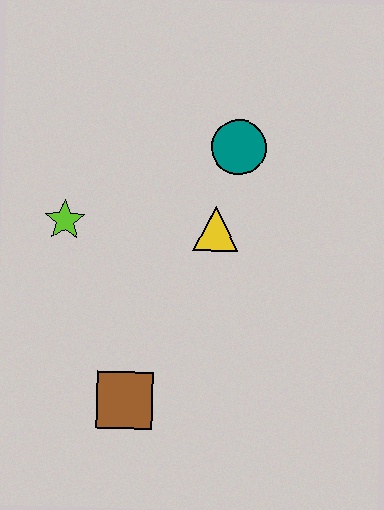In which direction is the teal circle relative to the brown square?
The teal circle is above the brown square.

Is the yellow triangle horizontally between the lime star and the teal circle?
Yes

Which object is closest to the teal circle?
The yellow triangle is closest to the teal circle.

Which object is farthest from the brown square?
The teal circle is farthest from the brown square.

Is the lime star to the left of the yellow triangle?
Yes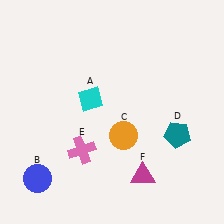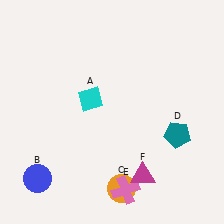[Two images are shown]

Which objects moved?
The objects that moved are: the orange circle (C), the pink cross (E).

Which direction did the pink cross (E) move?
The pink cross (E) moved right.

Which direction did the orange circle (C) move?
The orange circle (C) moved down.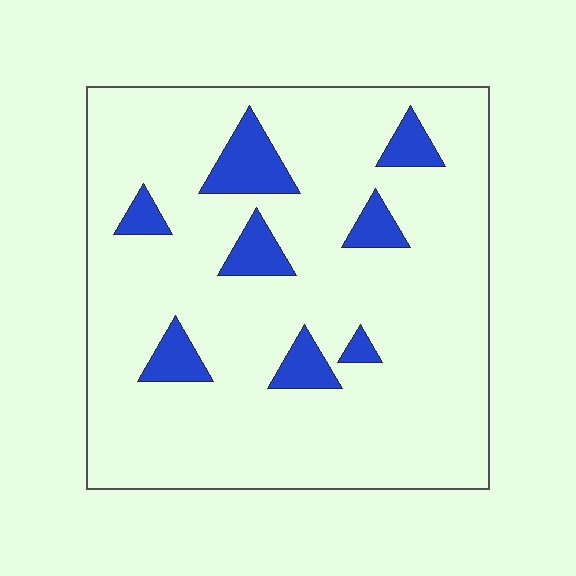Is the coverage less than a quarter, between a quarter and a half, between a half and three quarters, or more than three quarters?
Less than a quarter.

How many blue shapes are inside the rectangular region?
8.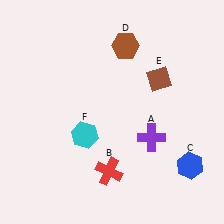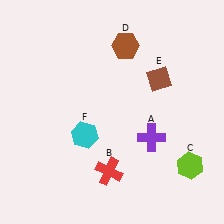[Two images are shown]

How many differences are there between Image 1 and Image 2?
There is 1 difference between the two images.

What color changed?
The hexagon (C) changed from blue in Image 1 to lime in Image 2.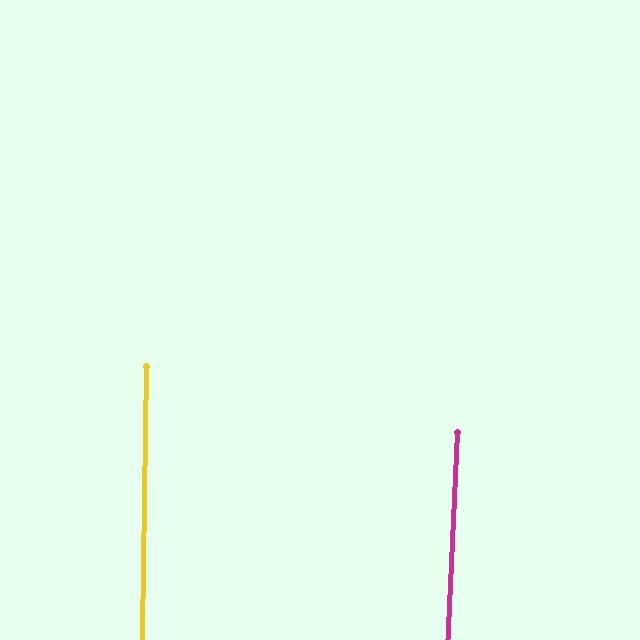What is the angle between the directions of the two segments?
Approximately 2 degrees.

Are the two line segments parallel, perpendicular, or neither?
Parallel — their directions differ by only 1.9°.